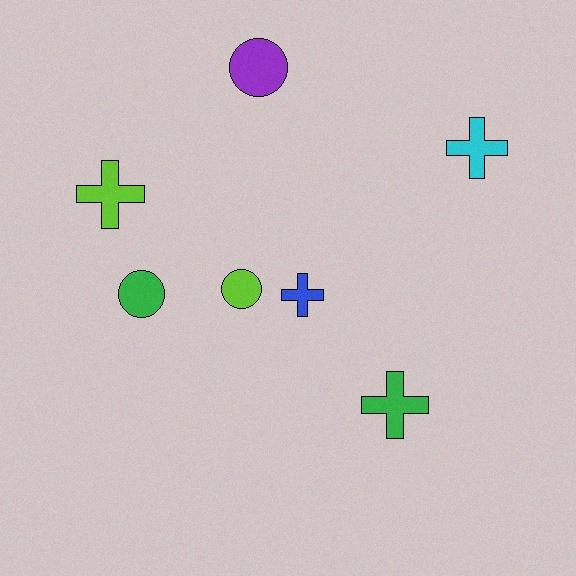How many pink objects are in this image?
There are no pink objects.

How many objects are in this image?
There are 7 objects.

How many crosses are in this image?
There are 4 crosses.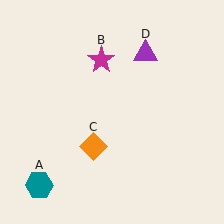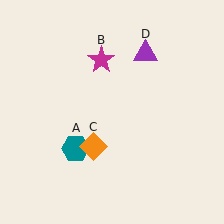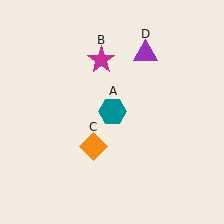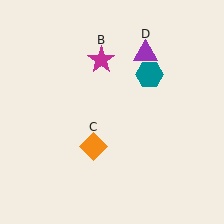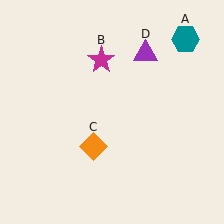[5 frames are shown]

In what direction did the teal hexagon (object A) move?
The teal hexagon (object A) moved up and to the right.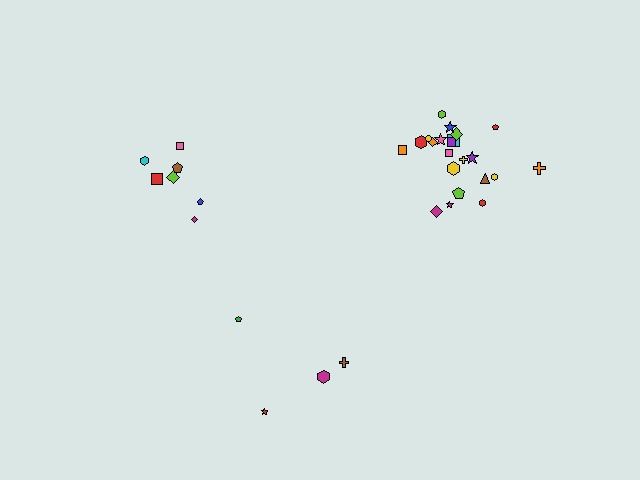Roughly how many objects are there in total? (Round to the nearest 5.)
Roughly 35 objects in total.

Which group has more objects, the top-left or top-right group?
The top-right group.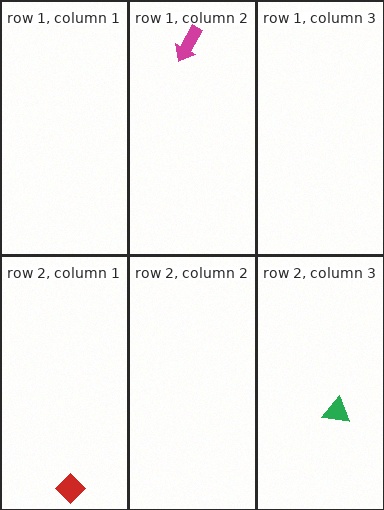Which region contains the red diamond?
The row 2, column 1 region.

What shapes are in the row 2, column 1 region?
The red diamond.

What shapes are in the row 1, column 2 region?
The magenta arrow.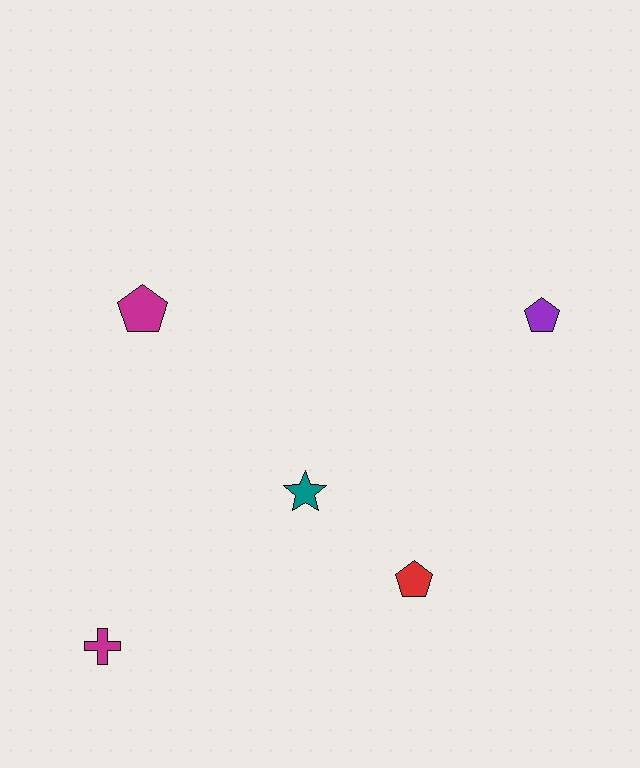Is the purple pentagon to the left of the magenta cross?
No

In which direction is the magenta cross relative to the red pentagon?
The magenta cross is to the left of the red pentagon.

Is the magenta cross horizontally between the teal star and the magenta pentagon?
No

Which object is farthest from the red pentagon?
The magenta pentagon is farthest from the red pentagon.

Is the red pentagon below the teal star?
Yes